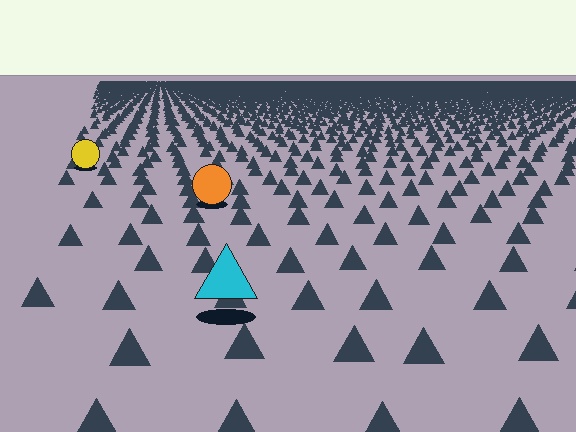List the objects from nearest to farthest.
From nearest to farthest: the cyan triangle, the orange circle, the yellow circle.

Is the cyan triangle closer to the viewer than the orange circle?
Yes. The cyan triangle is closer — you can tell from the texture gradient: the ground texture is coarser near it.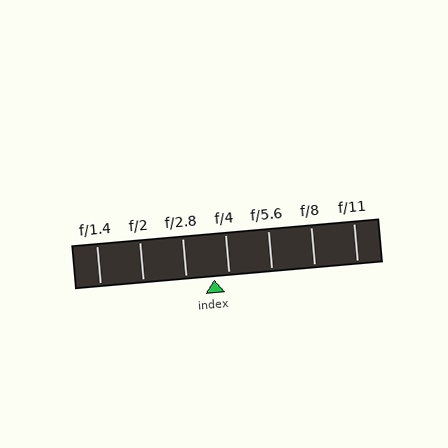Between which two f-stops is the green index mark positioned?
The index mark is between f/2.8 and f/4.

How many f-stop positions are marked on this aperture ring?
There are 7 f-stop positions marked.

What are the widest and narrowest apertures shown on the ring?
The widest aperture shown is f/1.4 and the narrowest is f/11.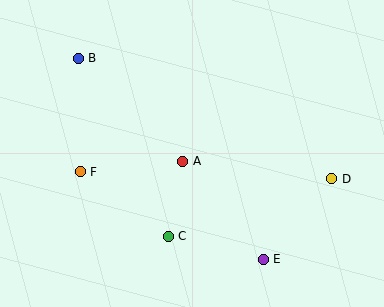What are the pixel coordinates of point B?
Point B is at (78, 58).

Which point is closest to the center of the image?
Point A at (183, 161) is closest to the center.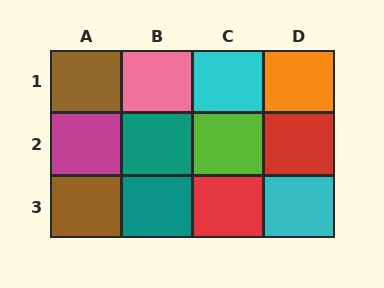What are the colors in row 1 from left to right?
Brown, pink, cyan, orange.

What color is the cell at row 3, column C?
Red.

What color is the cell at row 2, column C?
Lime.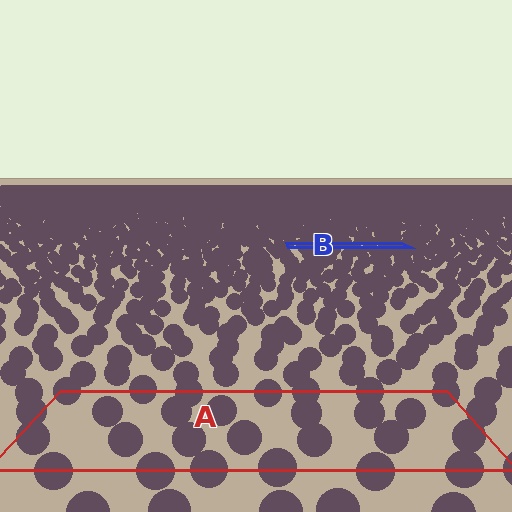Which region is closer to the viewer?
Region A is closer. The texture elements there are larger and more spread out.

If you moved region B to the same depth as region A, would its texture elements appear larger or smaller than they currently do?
They would appear larger. At a closer depth, the same texture elements are projected at a bigger on-screen size.